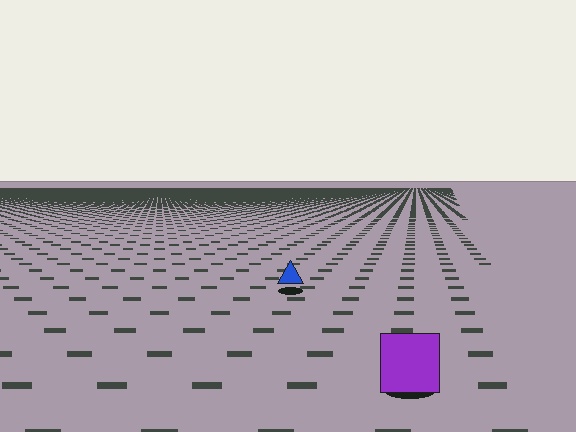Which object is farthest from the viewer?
The blue triangle is farthest from the viewer. It appears smaller and the ground texture around it is denser.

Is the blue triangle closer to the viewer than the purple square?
No. The purple square is closer — you can tell from the texture gradient: the ground texture is coarser near it.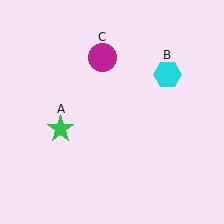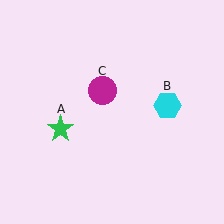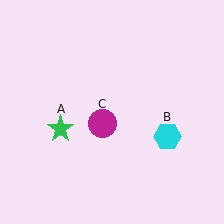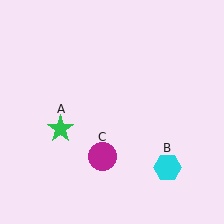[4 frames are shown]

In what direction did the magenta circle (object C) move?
The magenta circle (object C) moved down.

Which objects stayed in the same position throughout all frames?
Green star (object A) remained stationary.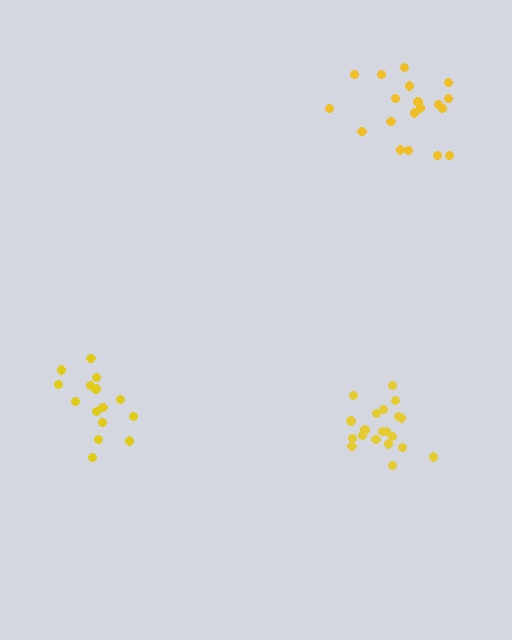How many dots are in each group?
Group 1: 19 dots, Group 2: 20 dots, Group 3: 15 dots (54 total).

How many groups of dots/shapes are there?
There are 3 groups.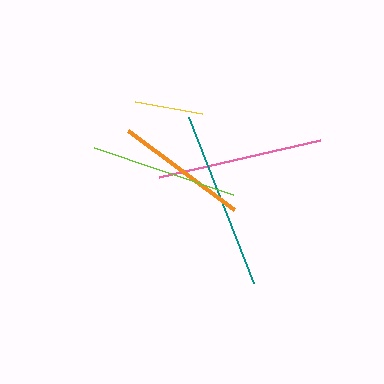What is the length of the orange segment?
The orange segment is approximately 132 pixels long.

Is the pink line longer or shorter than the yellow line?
The pink line is longer than the yellow line.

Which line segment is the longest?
The teal line is the longest at approximately 178 pixels.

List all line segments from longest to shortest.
From longest to shortest: teal, pink, lime, orange, yellow.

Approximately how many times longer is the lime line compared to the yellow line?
The lime line is approximately 2.2 times the length of the yellow line.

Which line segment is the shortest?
The yellow line is the shortest at approximately 68 pixels.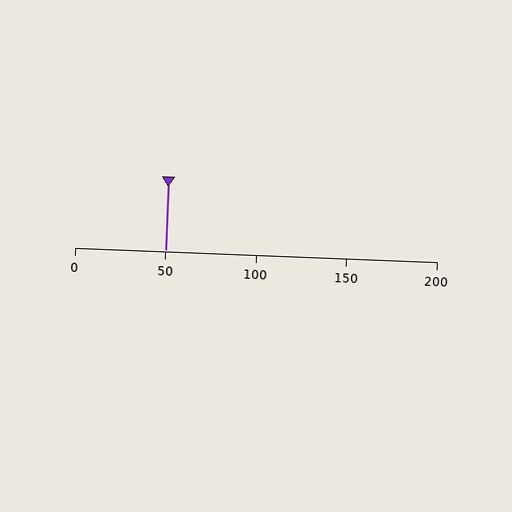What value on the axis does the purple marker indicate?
The marker indicates approximately 50.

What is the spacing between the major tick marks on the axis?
The major ticks are spaced 50 apart.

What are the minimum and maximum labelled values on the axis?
The axis runs from 0 to 200.